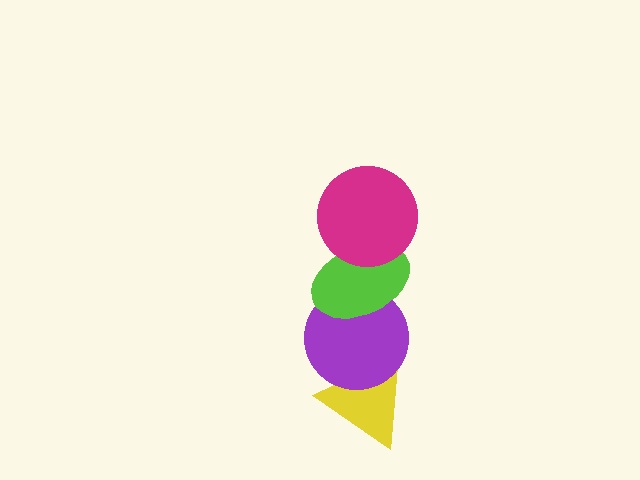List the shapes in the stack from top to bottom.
From top to bottom: the magenta circle, the lime ellipse, the purple circle, the yellow triangle.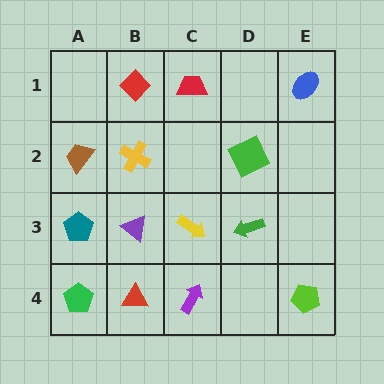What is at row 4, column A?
A green pentagon.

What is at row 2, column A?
A brown trapezoid.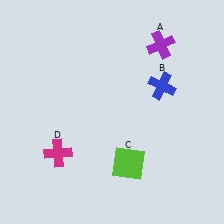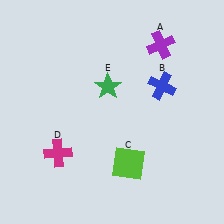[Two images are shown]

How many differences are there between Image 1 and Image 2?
There is 1 difference between the two images.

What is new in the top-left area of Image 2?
A green star (E) was added in the top-left area of Image 2.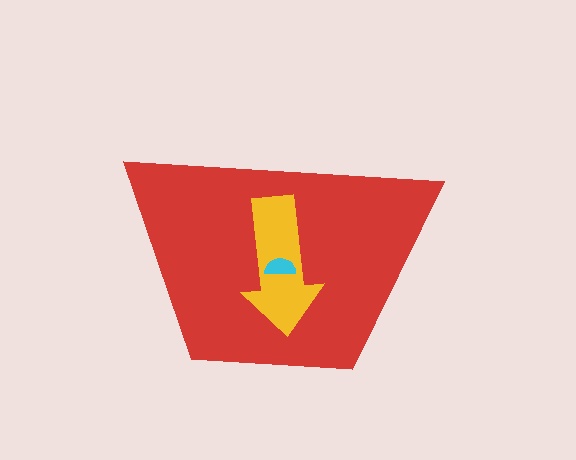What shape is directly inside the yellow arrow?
The cyan semicircle.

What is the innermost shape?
The cyan semicircle.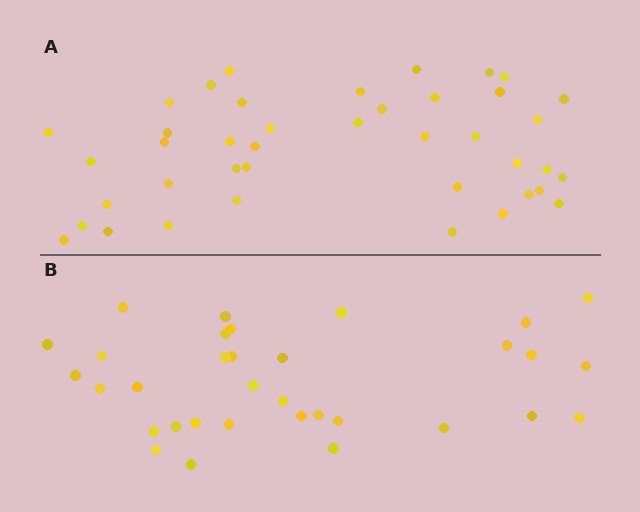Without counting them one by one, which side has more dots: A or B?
Region A (the top region) has more dots.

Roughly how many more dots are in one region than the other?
Region A has roughly 8 or so more dots than region B.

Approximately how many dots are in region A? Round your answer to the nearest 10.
About 40 dots. (The exact count is 41, which rounds to 40.)